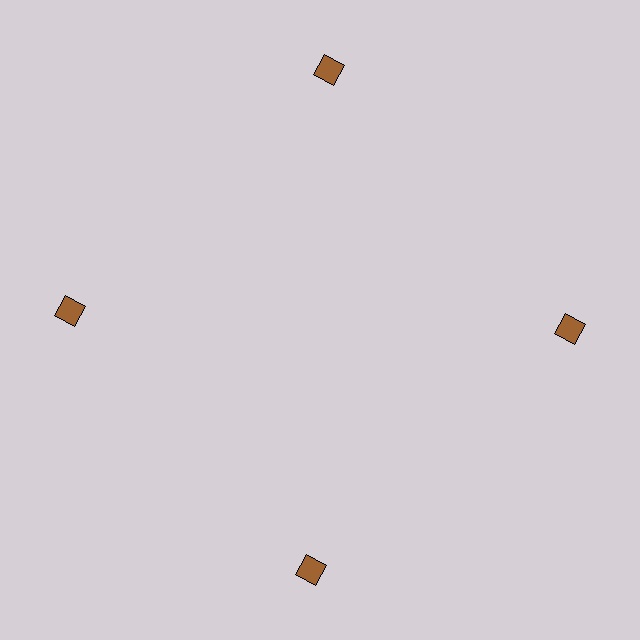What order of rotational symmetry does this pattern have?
This pattern has 4-fold rotational symmetry.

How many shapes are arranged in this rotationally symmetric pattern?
There are 4 shapes, arranged in 4 groups of 1.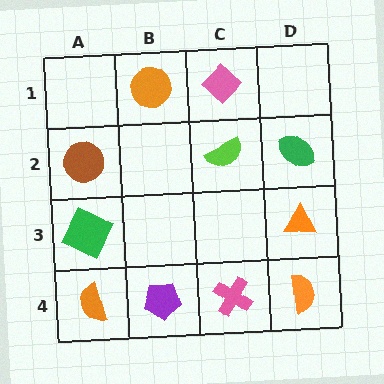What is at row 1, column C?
A pink diamond.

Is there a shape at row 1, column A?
No, that cell is empty.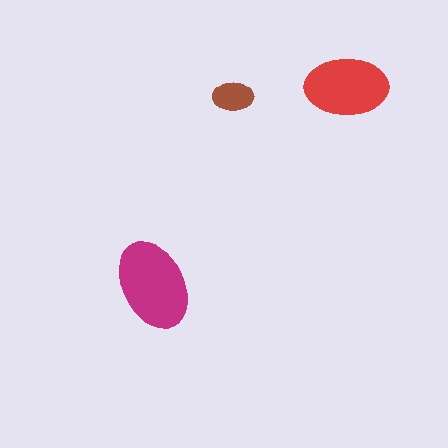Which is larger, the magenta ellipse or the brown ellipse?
The magenta one.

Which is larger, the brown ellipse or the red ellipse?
The red one.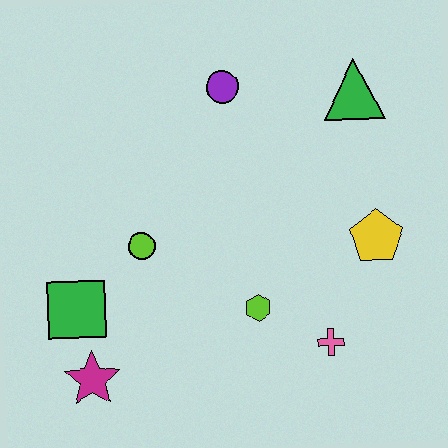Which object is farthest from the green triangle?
The magenta star is farthest from the green triangle.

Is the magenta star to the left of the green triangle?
Yes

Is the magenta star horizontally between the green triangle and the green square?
Yes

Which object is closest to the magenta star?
The green square is closest to the magenta star.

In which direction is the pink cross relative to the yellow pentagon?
The pink cross is below the yellow pentagon.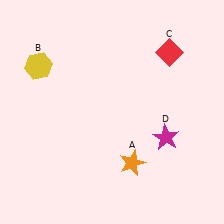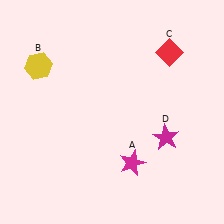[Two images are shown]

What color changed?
The star (A) changed from orange in Image 1 to magenta in Image 2.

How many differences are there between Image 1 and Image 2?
There is 1 difference between the two images.